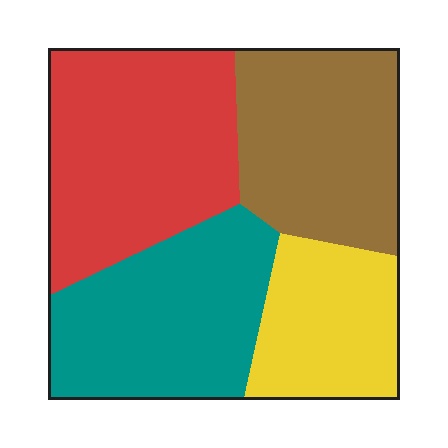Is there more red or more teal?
Red.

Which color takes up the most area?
Red, at roughly 30%.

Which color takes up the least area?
Yellow, at roughly 15%.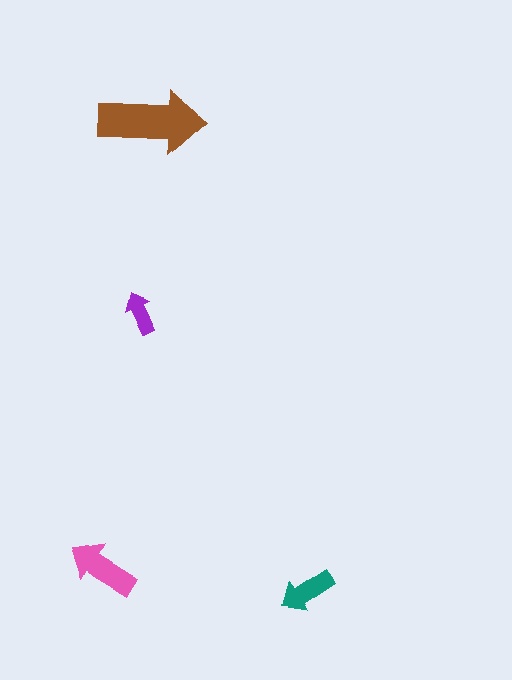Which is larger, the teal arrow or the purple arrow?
The teal one.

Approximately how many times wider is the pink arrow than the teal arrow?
About 1.5 times wider.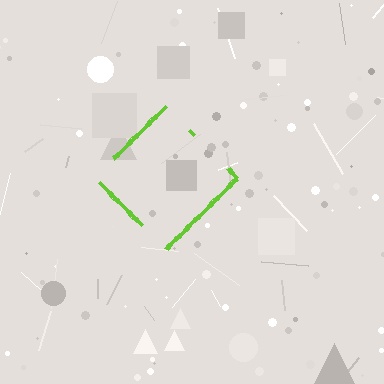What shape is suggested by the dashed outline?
The dashed outline suggests a diamond.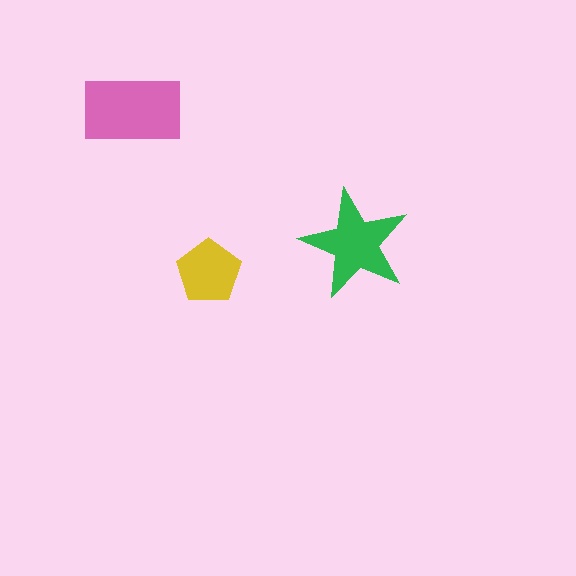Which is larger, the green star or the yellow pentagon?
The green star.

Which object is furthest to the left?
The pink rectangle is leftmost.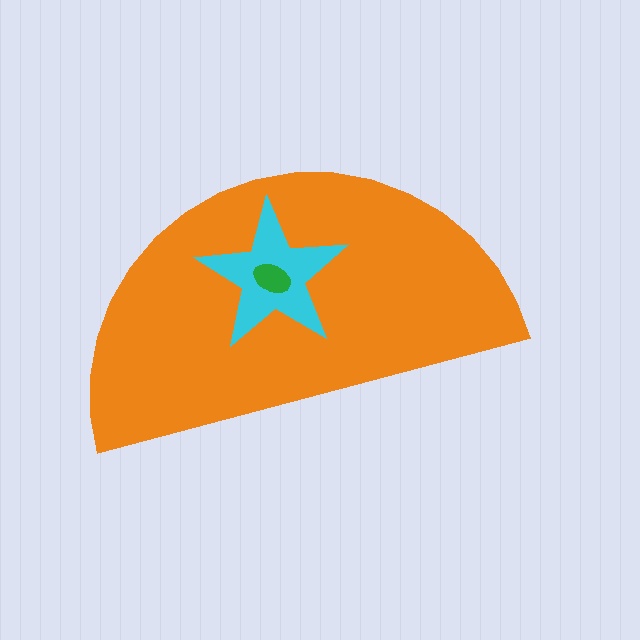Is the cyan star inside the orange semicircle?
Yes.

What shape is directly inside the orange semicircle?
The cyan star.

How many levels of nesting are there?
3.